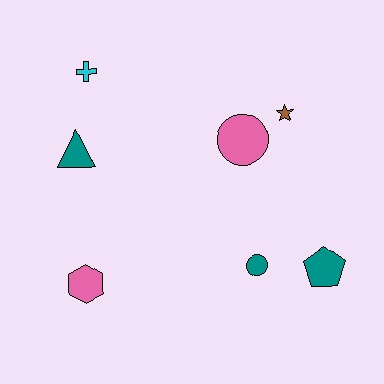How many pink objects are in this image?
There are 2 pink objects.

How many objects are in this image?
There are 7 objects.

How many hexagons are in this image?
There is 1 hexagon.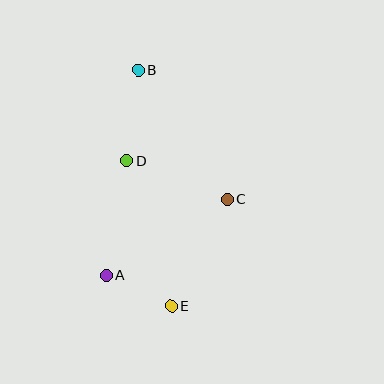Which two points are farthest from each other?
Points B and E are farthest from each other.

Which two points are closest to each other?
Points A and E are closest to each other.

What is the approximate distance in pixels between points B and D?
The distance between B and D is approximately 91 pixels.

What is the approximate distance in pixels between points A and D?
The distance between A and D is approximately 116 pixels.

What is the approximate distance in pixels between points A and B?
The distance between A and B is approximately 208 pixels.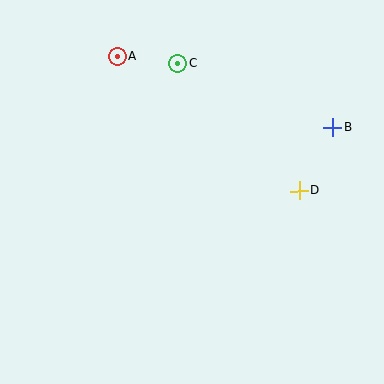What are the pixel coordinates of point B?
Point B is at (333, 127).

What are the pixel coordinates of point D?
Point D is at (299, 191).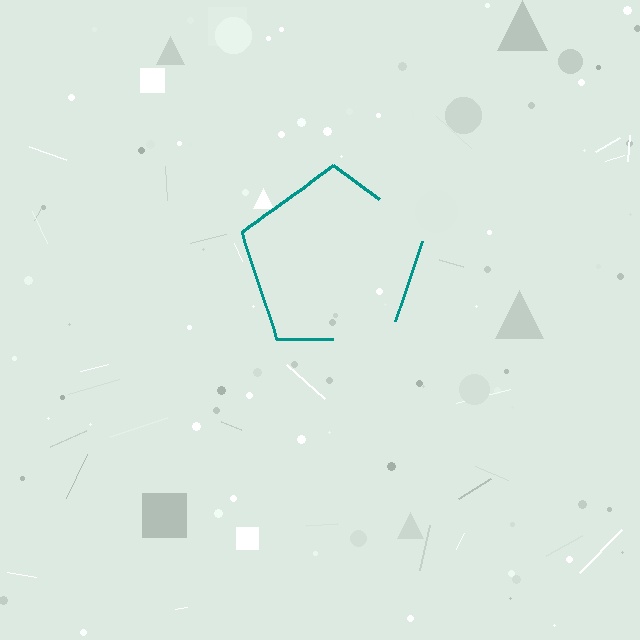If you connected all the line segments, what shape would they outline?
They would outline a pentagon.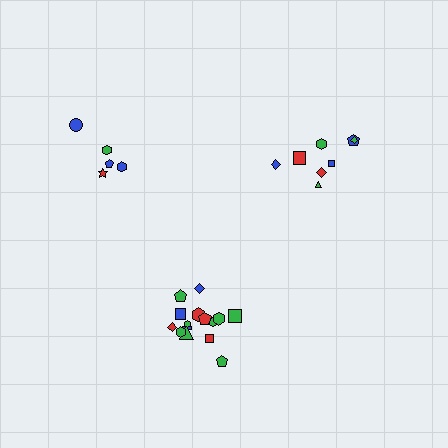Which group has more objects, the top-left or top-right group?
The top-right group.